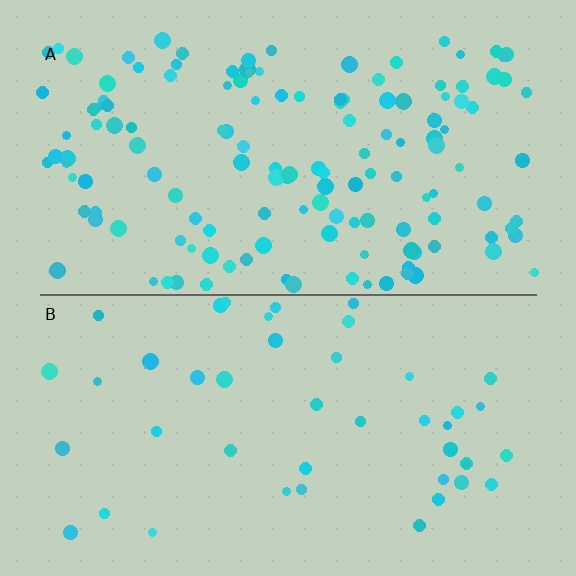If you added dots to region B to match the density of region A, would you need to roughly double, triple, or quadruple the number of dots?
Approximately triple.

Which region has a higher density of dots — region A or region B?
A (the top).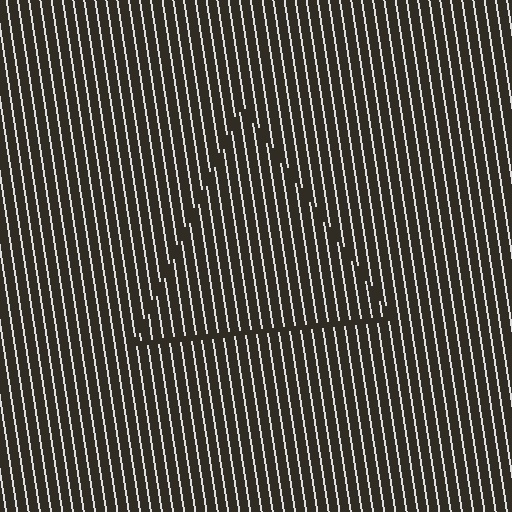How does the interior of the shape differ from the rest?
The interior of the shape contains the same grating, shifted by half a period — the contour is defined by the phase discontinuity where line-ends from the inner and outer gratings abut.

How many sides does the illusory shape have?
3 sides — the line-ends trace a triangle.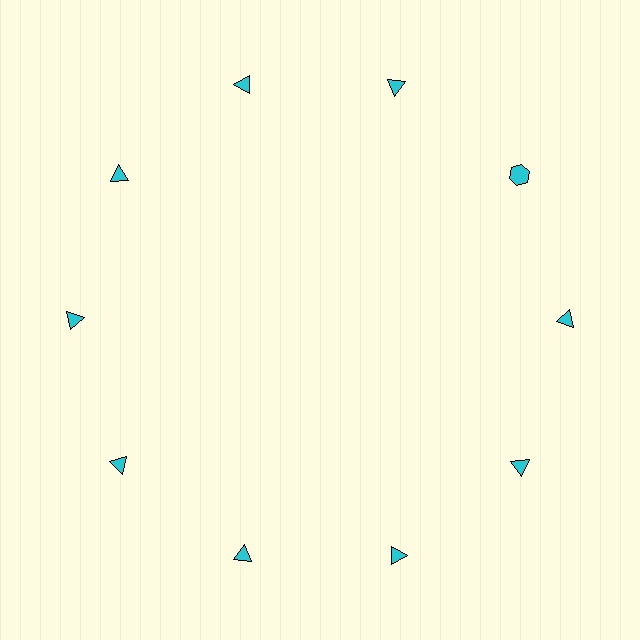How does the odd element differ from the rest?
It has a different shape: hexagon instead of triangle.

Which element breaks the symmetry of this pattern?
The cyan hexagon at roughly the 2 o'clock position breaks the symmetry. All other shapes are cyan triangles.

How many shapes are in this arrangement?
There are 10 shapes arranged in a ring pattern.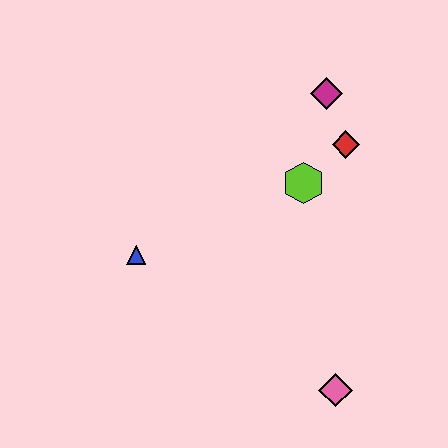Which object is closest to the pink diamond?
The lime hexagon is closest to the pink diamond.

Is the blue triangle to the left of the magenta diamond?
Yes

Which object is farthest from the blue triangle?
The magenta diamond is farthest from the blue triangle.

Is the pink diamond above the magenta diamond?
No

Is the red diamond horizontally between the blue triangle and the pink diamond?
No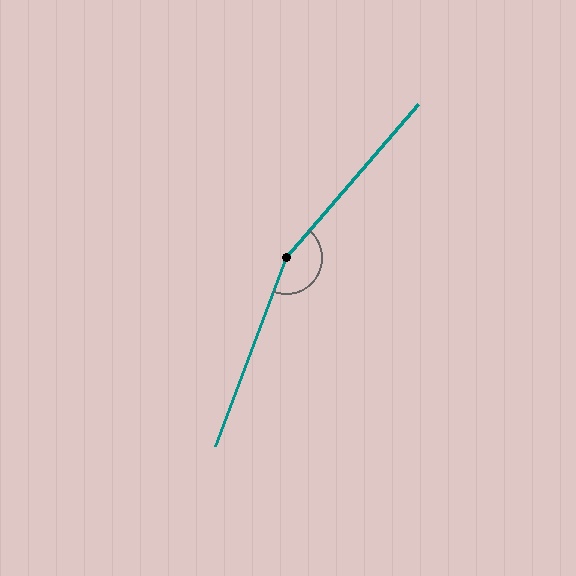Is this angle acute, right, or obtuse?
It is obtuse.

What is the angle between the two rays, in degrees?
Approximately 160 degrees.